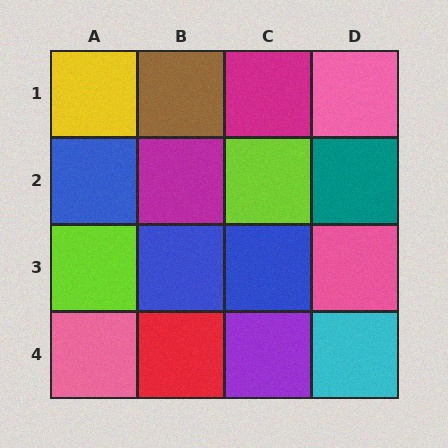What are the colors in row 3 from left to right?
Lime, blue, blue, pink.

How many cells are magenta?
2 cells are magenta.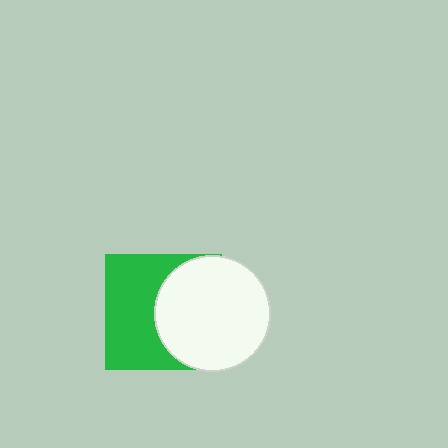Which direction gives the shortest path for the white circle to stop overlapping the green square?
Moving right gives the shortest separation.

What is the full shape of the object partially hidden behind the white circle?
The partially hidden object is a green square.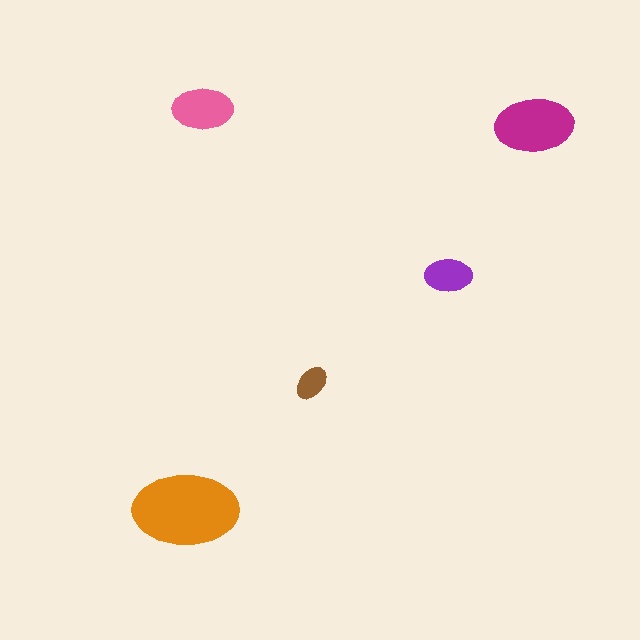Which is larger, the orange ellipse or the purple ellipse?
The orange one.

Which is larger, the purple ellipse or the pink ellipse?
The pink one.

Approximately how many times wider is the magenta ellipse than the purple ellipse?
About 1.5 times wider.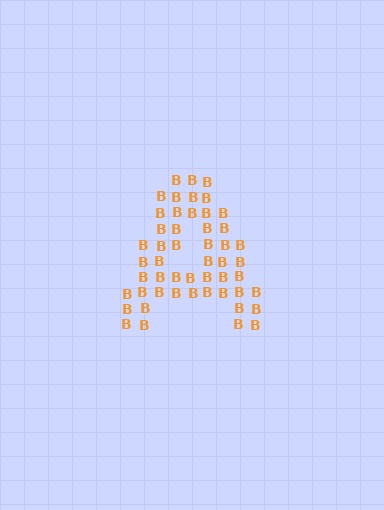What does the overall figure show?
The overall figure shows the letter A.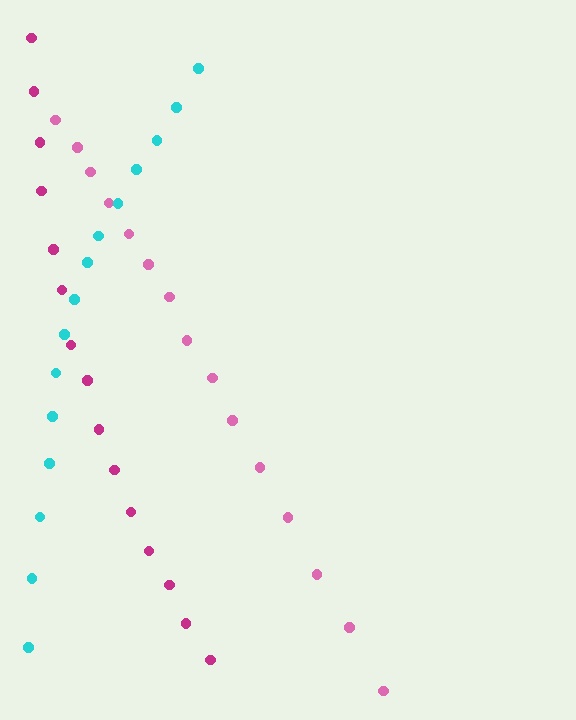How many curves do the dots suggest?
There are 3 distinct paths.